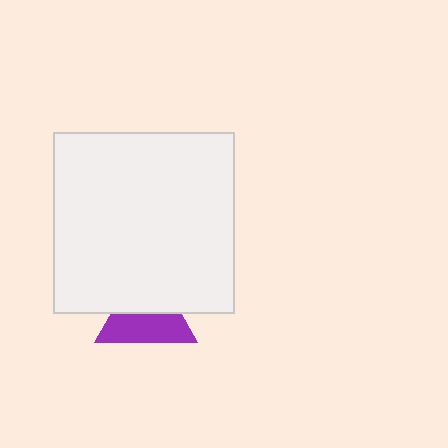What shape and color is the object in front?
The object in front is a white square.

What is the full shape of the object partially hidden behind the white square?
The partially hidden object is a purple triangle.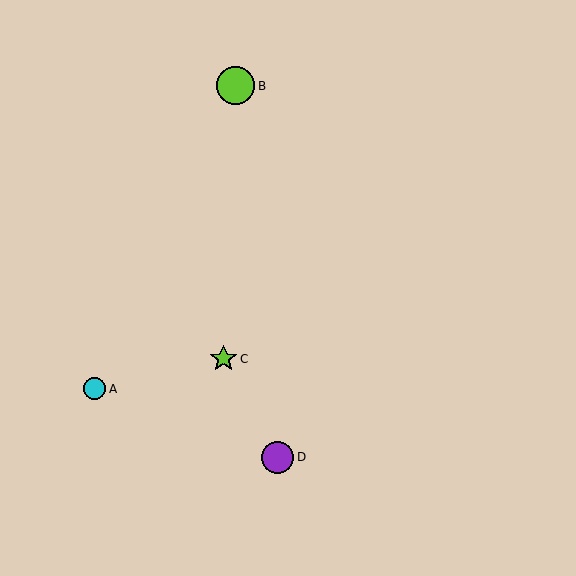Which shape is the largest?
The lime circle (labeled B) is the largest.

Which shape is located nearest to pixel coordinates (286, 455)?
The purple circle (labeled D) at (277, 457) is nearest to that location.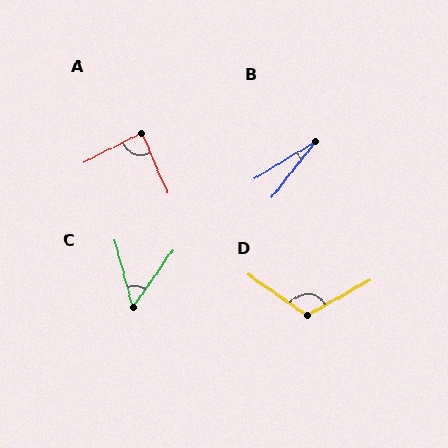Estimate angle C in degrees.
Approximately 50 degrees.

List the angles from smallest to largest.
B (21°), C (50°), A (86°), D (116°).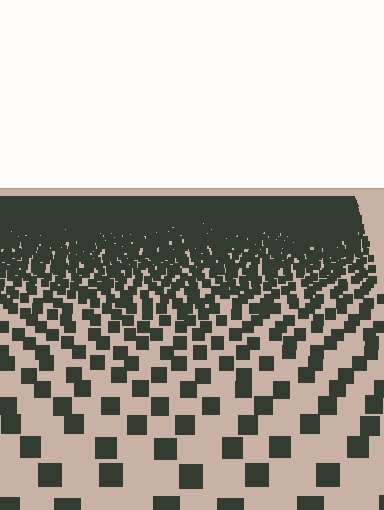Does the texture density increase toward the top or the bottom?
Density increases toward the top.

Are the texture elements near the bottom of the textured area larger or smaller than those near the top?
Larger. Near the bottom, elements are closer to the viewer and appear at a bigger on-screen size.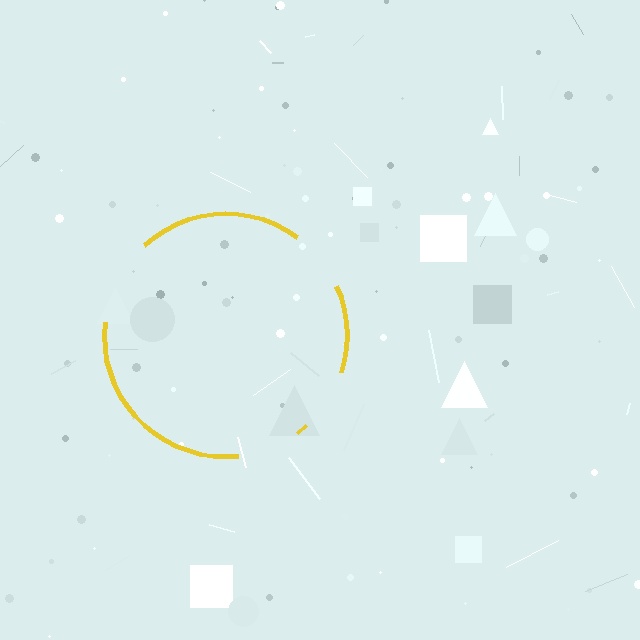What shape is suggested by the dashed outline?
The dashed outline suggests a circle.